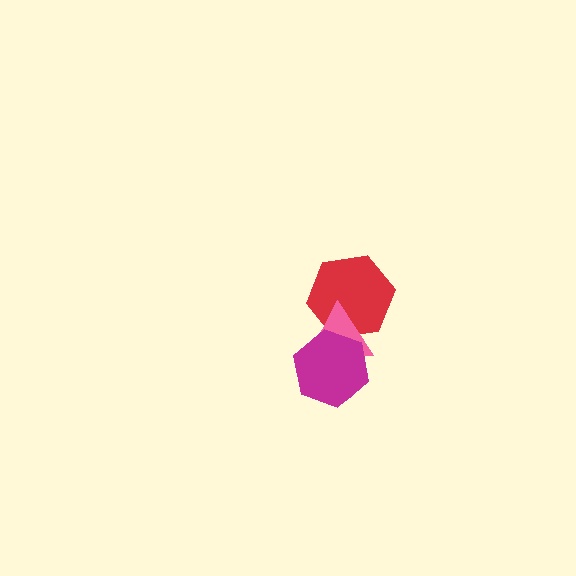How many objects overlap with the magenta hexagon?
2 objects overlap with the magenta hexagon.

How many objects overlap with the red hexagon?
2 objects overlap with the red hexagon.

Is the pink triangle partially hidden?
Yes, it is partially covered by another shape.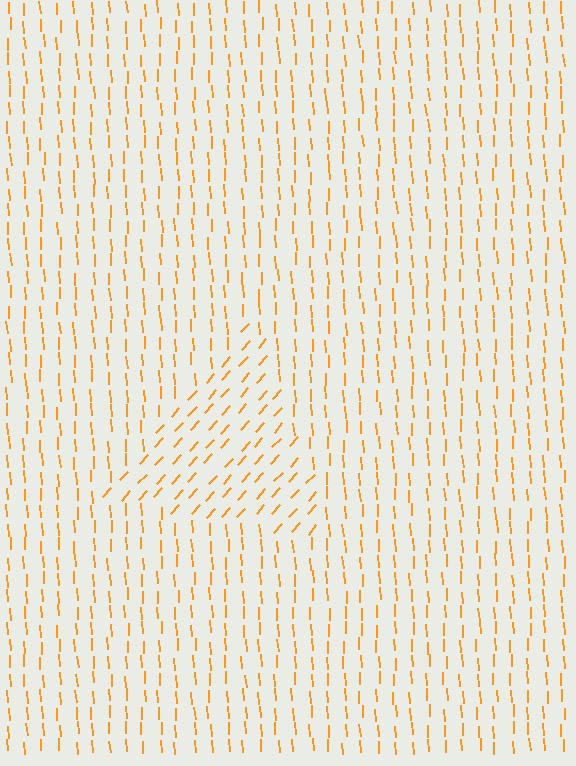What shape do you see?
I see a triangle.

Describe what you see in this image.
The image is filled with small orange line segments. A triangle region in the image has lines oriented differently from the surrounding lines, creating a visible texture boundary.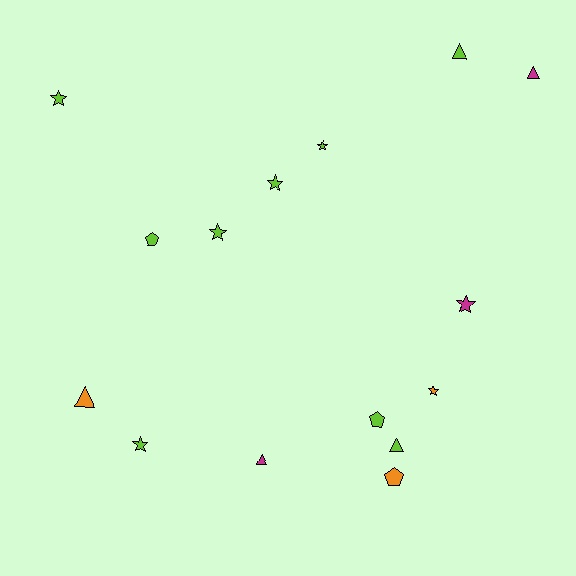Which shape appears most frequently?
Star, with 7 objects.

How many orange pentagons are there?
There is 1 orange pentagon.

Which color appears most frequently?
Lime, with 9 objects.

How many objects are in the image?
There are 15 objects.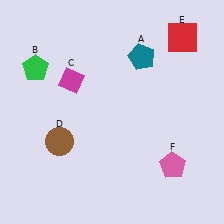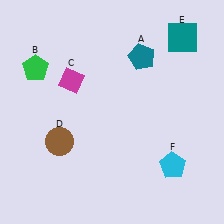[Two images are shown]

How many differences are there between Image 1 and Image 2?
There are 2 differences between the two images.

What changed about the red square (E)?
In Image 1, E is red. In Image 2, it changed to teal.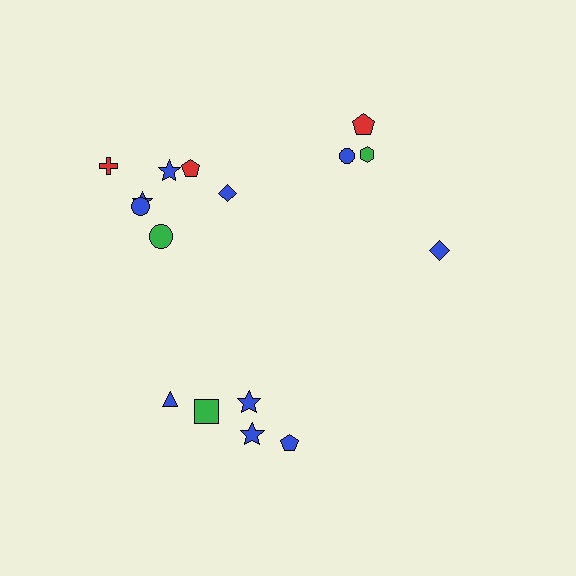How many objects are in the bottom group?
There are 5 objects.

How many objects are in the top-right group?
There are 4 objects.